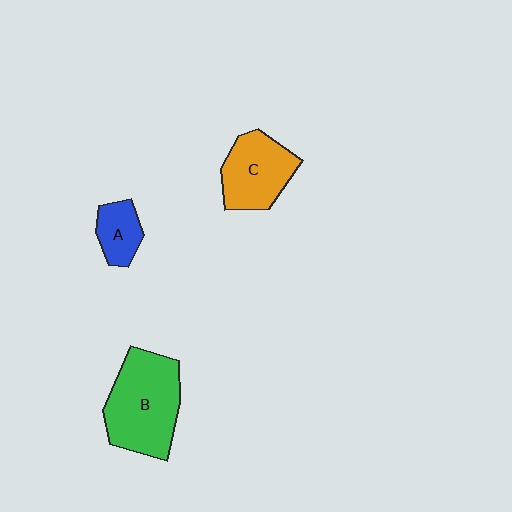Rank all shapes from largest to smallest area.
From largest to smallest: B (green), C (orange), A (blue).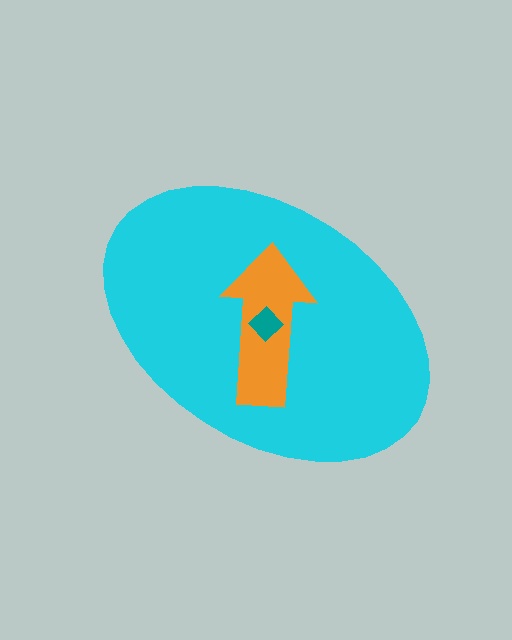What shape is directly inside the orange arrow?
The teal diamond.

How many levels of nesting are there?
3.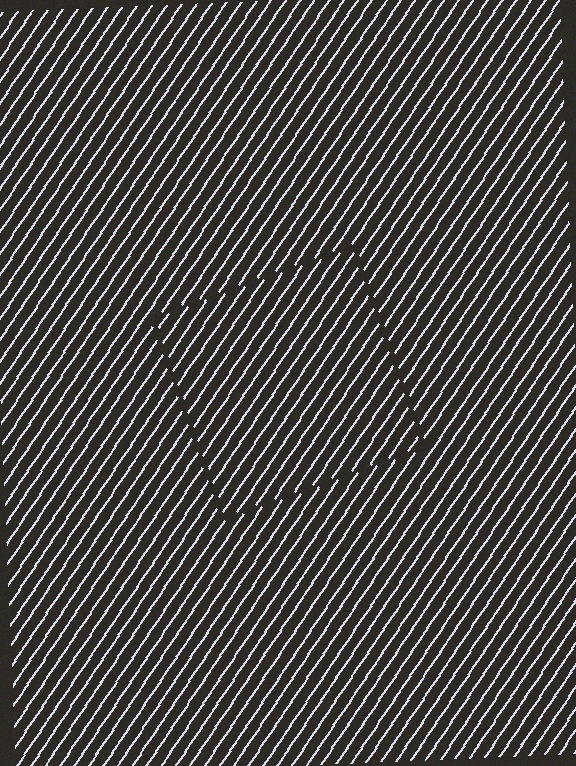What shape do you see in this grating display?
An illusory square. The interior of the shape contains the same grating, shifted by half a period — the contour is defined by the phase discontinuity where line-ends from the inner and outer gratings abut.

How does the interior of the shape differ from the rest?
The interior of the shape contains the same grating, shifted by half a period — the contour is defined by the phase discontinuity where line-ends from the inner and outer gratings abut.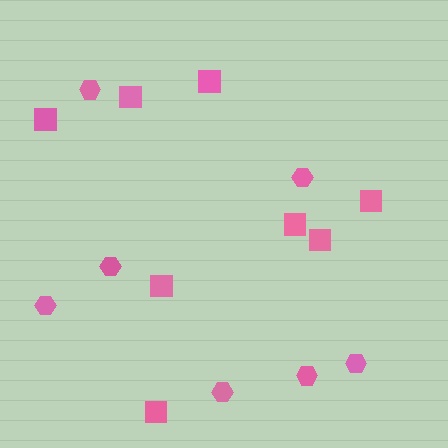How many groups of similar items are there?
There are 2 groups: one group of hexagons (7) and one group of squares (8).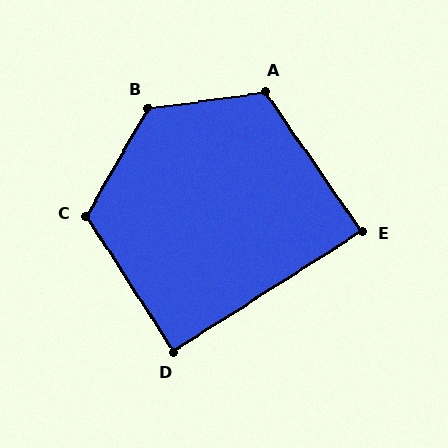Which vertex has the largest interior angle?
B, at approximately 128 degrees.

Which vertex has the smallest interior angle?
E, at approximately 88 degrees.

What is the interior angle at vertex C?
Approximately 118 degrees (obtuse).